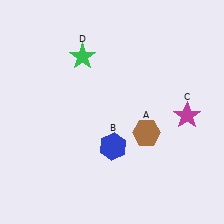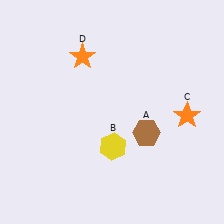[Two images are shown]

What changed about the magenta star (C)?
In Image 1, C is magenta. In Image 2, it changed to orange.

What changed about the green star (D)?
In Image 1, D is green. In Image 2, it changed to orange.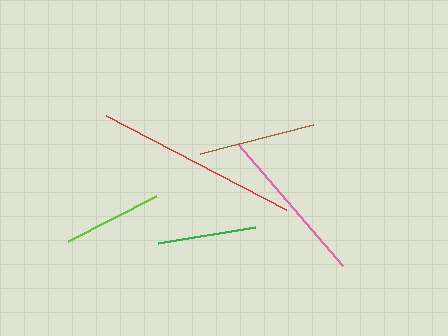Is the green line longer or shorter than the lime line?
The lime line is longer than the green line.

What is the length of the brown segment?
The brown segment is approximately 117 pixels long.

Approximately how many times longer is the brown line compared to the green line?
The brown line is approximately 1.2 times the length of the green line.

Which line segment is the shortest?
The green line is the shortest at approximately 98 pixels.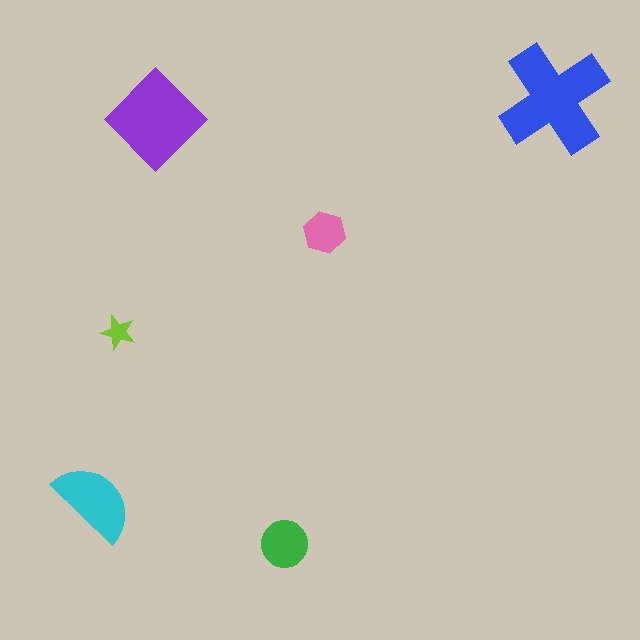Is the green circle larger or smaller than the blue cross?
Smaller.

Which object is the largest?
The blue cross.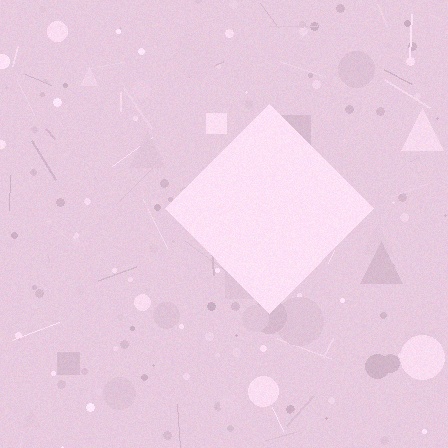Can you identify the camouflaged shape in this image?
The camouflaged shape is a diamond.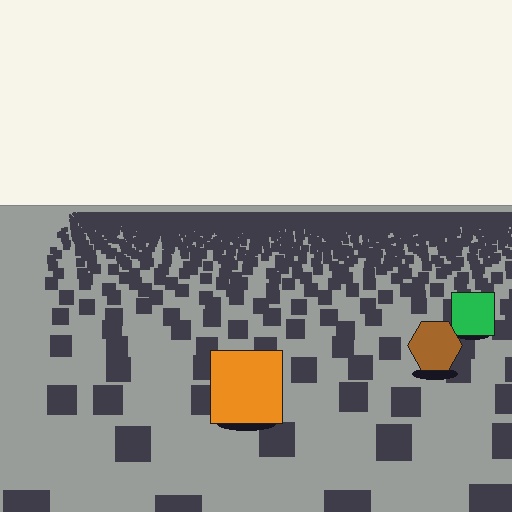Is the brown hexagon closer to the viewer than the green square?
Yes. The brown hexagon is closer — you can tell from the texture gradient: the ground texture is coarser near it.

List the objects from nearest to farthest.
From nearest to farthest: the orange square, the brown hexagon, the green square.